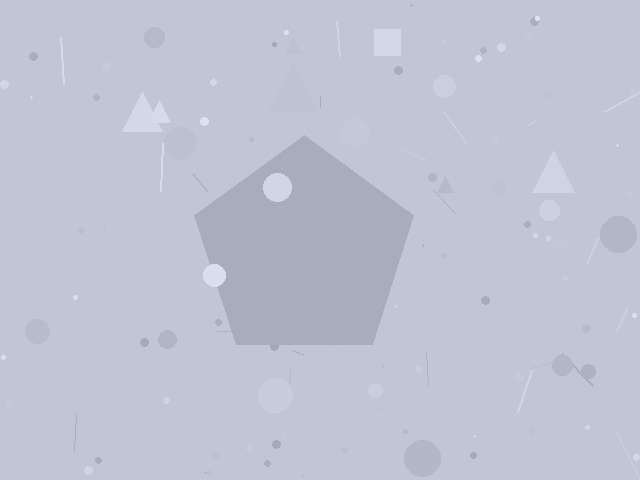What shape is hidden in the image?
A pentagon is hidden in the image.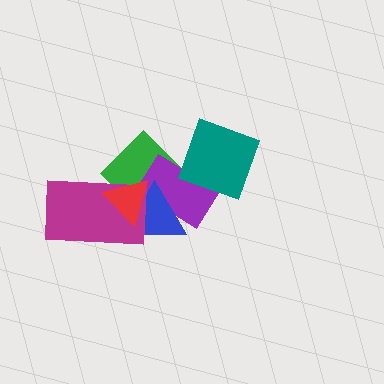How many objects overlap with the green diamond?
5 objects overlap with the green diamond.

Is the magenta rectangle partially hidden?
Yes, it is partially covered by another shape.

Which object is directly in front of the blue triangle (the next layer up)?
The magenta rectangle is directly in front of the blue triangle.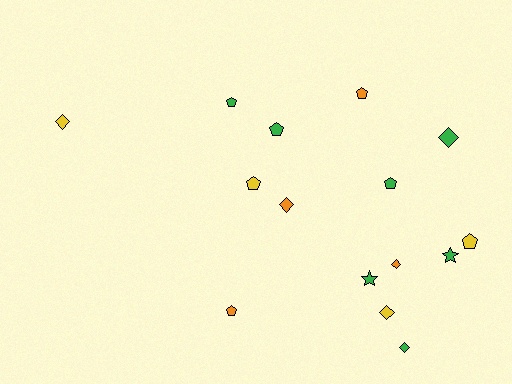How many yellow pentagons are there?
There are 2 yellow pentagons.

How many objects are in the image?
There are 15 objects.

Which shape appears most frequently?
Pentagon, with 7 objects.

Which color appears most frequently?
Green, with 7 objects.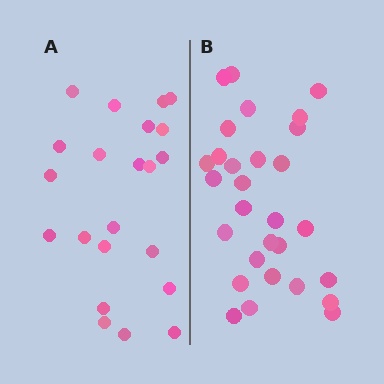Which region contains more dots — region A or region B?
Region B (the right region) has more dots.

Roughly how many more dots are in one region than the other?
Region B has roughly 8 or so more dots than region A.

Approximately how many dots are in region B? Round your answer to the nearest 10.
About 30 dots. (The exact count is 29, which rounds to 30.)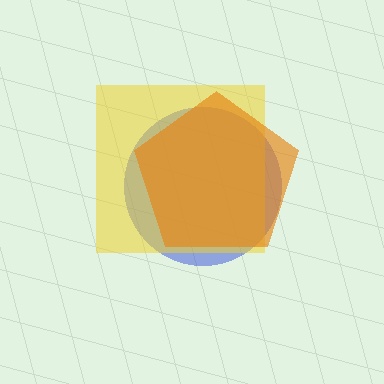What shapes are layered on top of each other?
The layered shapes are: a blue circle, a yellow square, an orange pentagon.